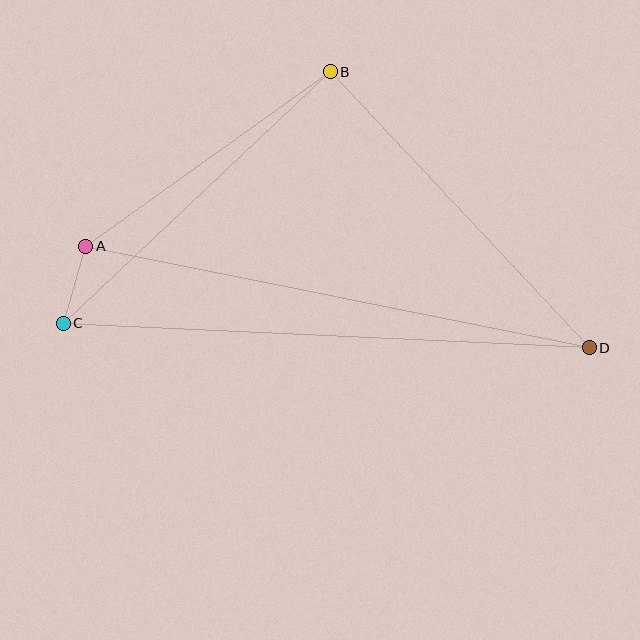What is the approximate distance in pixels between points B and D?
The distance between B and D is approximately 379 pixels.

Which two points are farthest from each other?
Points C and D are farthest from each other.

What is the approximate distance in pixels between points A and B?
The distance between A and B is approximately 300 pixels.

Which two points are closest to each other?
Points A and C are closest to each other.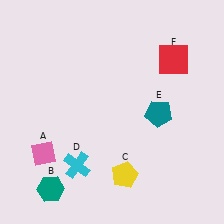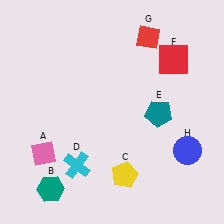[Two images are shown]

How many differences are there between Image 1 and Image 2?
There are 2 differences between the two images.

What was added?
A red diamond (G), a blue circle (H) were added in Image 2.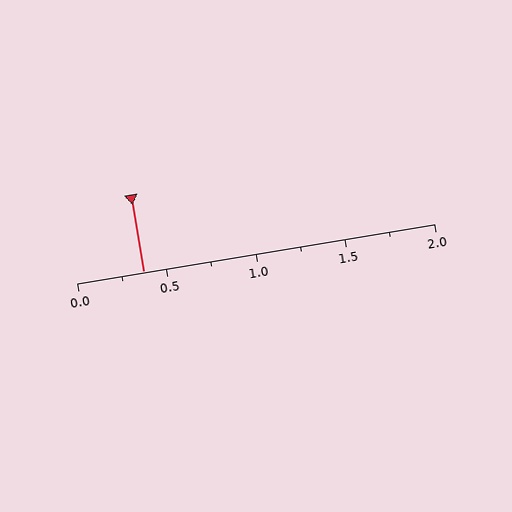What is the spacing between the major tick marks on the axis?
The major ticks are spaced 0.5 apart.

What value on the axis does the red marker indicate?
The marker indicates approximately 0.38.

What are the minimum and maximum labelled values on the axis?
The axis runs from 0.0 to 2.0.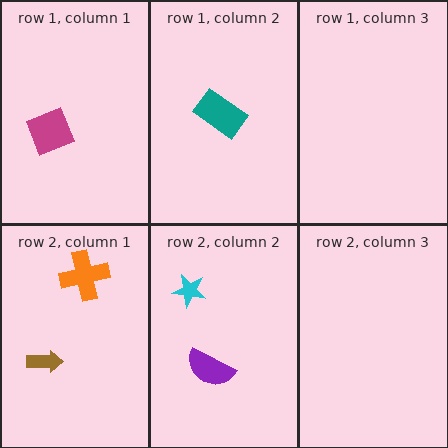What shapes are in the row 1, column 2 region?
The teal rectangle.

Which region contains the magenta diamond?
The row 1, column 1 region.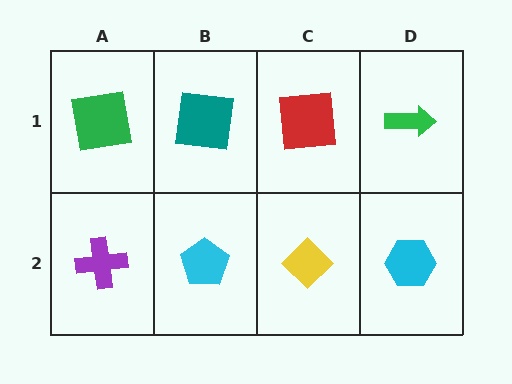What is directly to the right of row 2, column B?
A yellow diamond.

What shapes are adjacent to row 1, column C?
A yellow diamond (row 2, column C), a teal square (row 1, column B), a green arrow (row 1, column D).